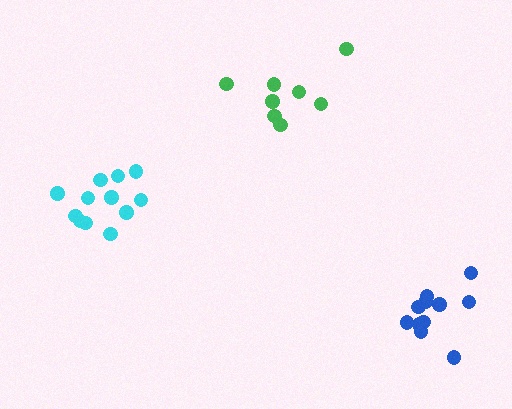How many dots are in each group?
Group 1: 11 dots, Group 2: 12 dots, Group 3: 8 dots (31 total).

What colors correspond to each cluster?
The clusters are colored: blue, cyan, green.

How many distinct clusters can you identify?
There are 3 distinct clusters.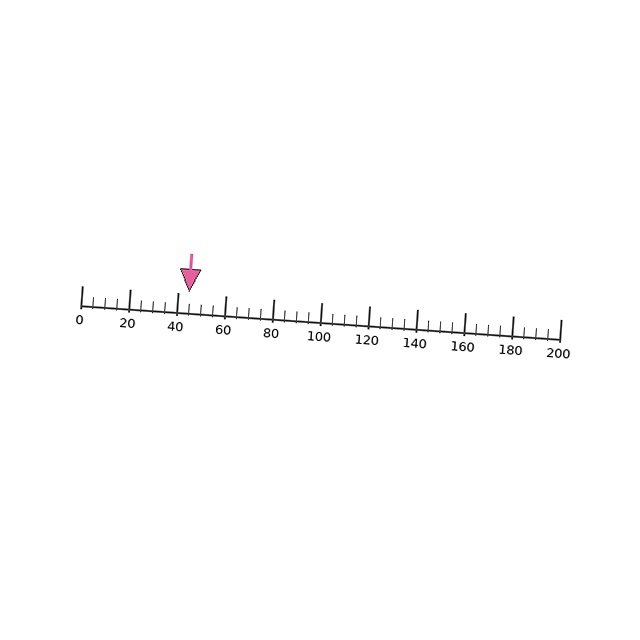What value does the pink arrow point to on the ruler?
The pink arrow points to approximately 45.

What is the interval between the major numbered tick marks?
The major tick marks are spaced 20 units apart.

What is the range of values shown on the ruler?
The ruler shows values from 0 to 200.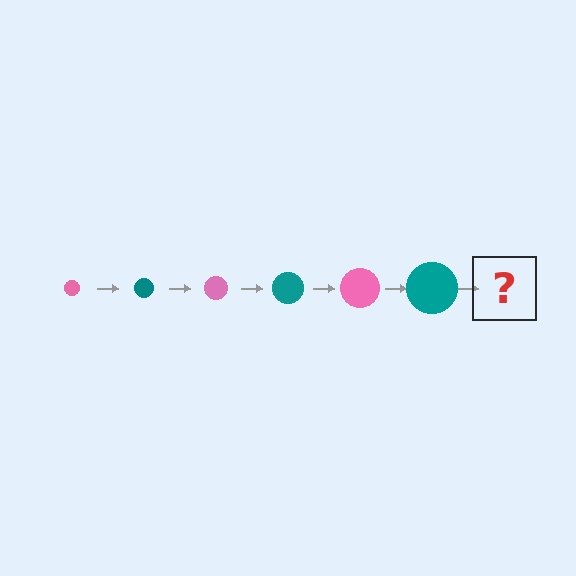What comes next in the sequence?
The next element should be a pink circle, larger than the previous one.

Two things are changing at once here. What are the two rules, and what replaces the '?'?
The two rules are that the circle grows larger each step and the color cycles through pink and teal. The '?' should be a pink circle, larger than the previous one.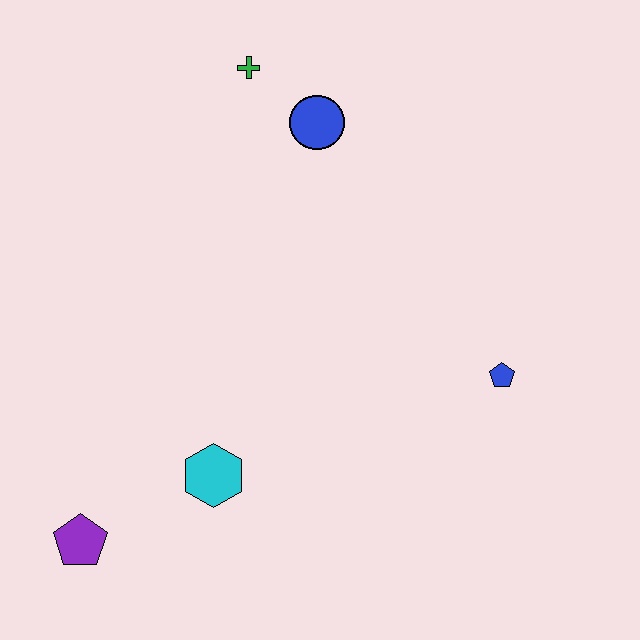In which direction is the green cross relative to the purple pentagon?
The green cross is above the purple pentagon.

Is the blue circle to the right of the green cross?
Yes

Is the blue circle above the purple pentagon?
Yes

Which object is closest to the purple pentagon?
The cyan hexagon is closest to the purple pentagon.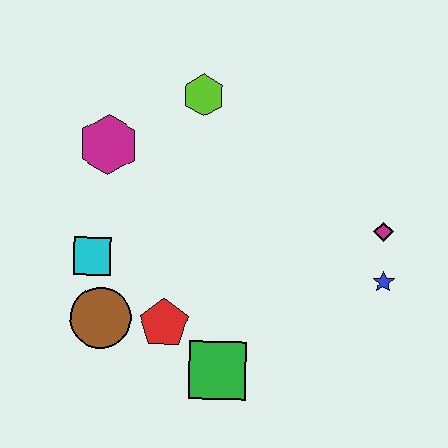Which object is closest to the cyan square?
The brown circle is closest to the cyan square.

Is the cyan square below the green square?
No